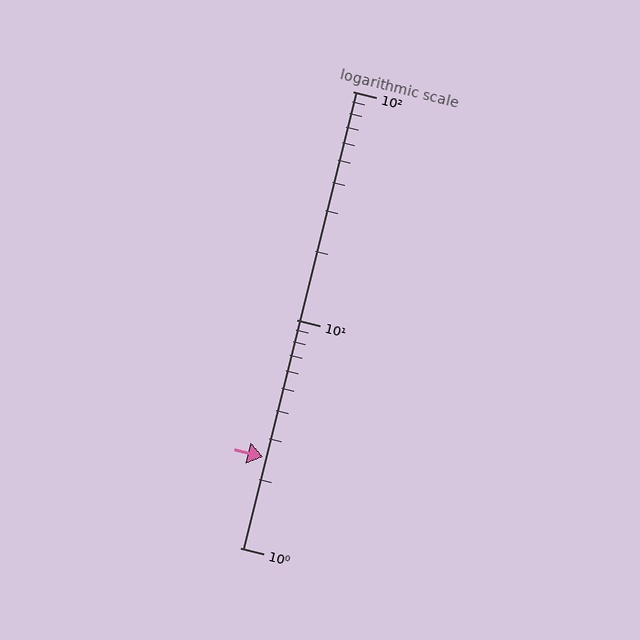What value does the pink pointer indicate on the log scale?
The pointer indicates approximately 2.5.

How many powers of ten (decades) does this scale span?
The scale spans 2 decades, from 1 to 100.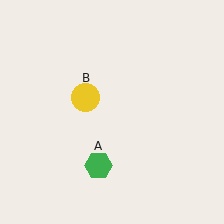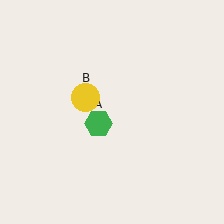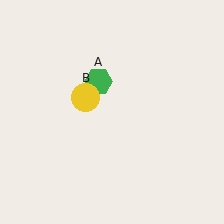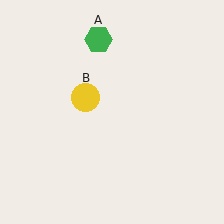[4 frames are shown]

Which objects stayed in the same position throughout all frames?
Yellow circle (object B) remained stationary.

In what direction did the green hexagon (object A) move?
The green hexagon (object A) moved up.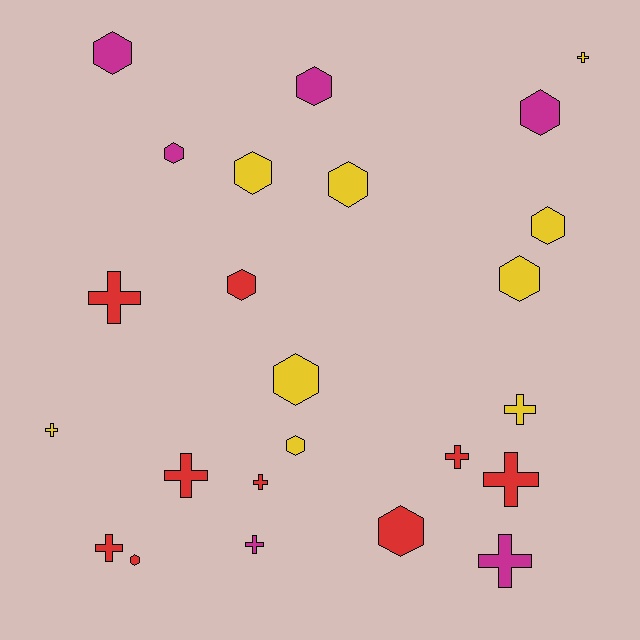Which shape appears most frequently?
Hexagon, with 13 objects.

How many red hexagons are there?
There are 3 red hexagons.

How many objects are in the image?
There are 24 objects.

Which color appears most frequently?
Red, with 9 objects.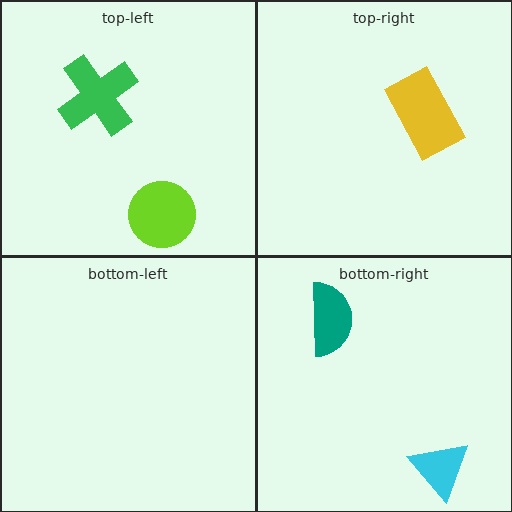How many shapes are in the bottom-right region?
2.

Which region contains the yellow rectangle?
The top-right region.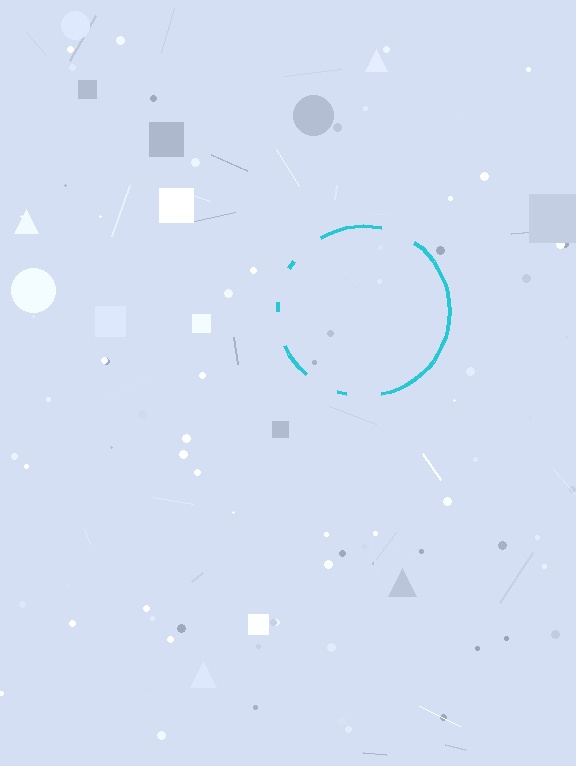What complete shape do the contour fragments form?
The contour fragments form a circle.